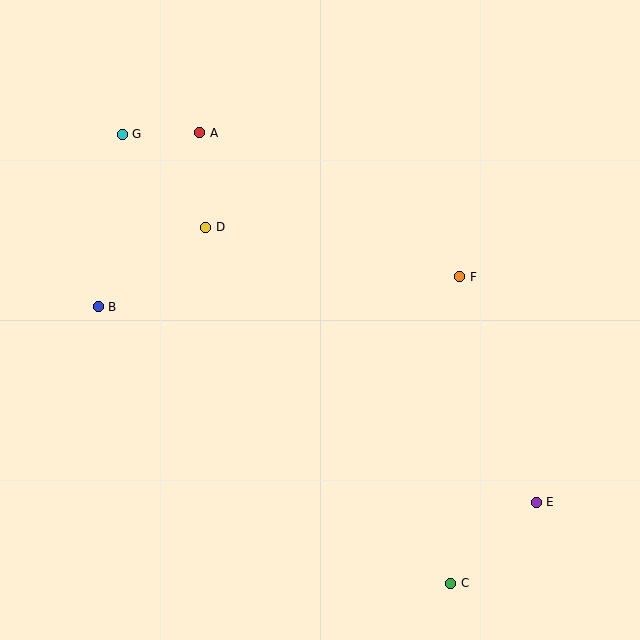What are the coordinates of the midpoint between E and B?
The midpoint between E and B is at (317, 405).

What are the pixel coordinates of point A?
Point A is at (200, 133).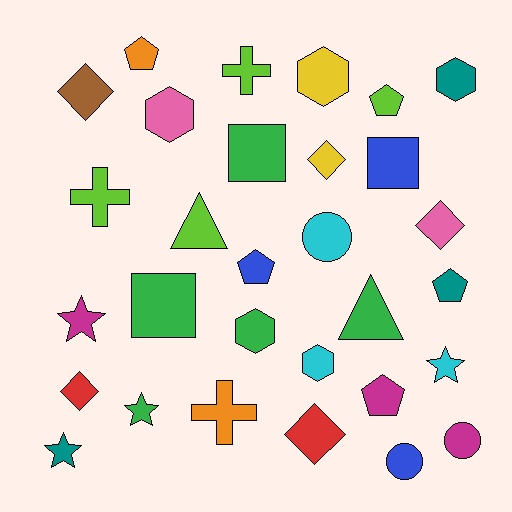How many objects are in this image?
There are 30 objects.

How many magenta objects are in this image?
There are 3 magenta objects.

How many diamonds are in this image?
There are 5 diamonds.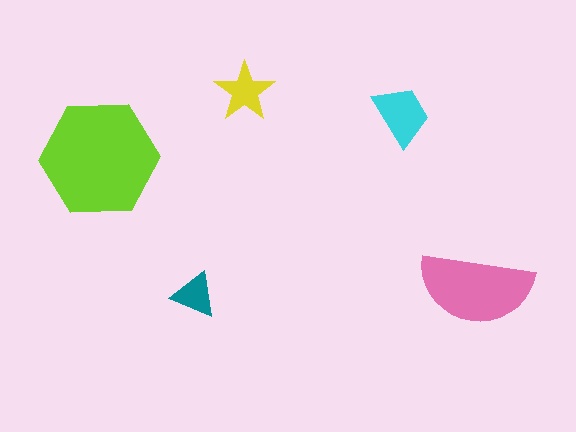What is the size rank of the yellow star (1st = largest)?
4th.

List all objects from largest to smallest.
The lime hexagon, the pink semicircle, the cyan trapezoid, the yellow star, the teal triangle.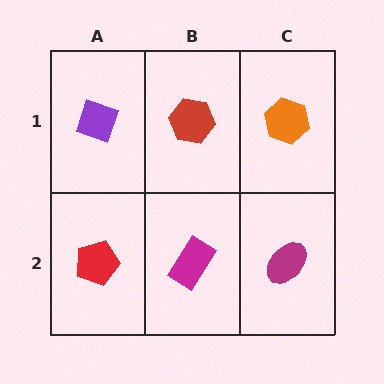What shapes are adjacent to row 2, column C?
An orange hexagon (row 1, column C), a magenta rectangle (row 2, column B).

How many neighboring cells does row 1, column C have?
2.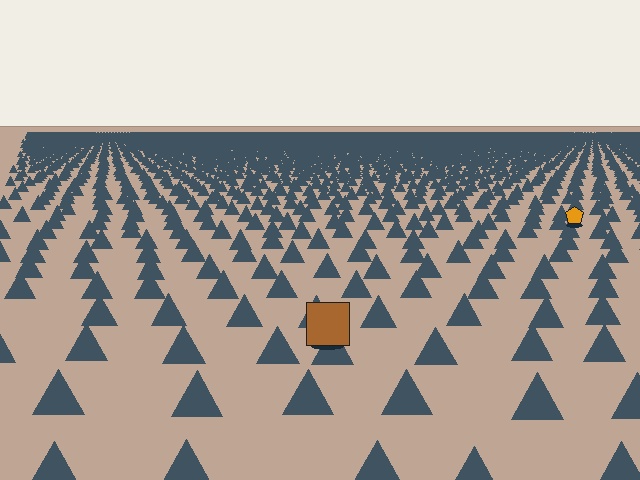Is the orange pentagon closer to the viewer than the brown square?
No. The brown square is closer — you can tell from the texture gradient: the ground texture is coarser near it.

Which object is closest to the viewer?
The brown square is closest. The texture marks near it are larger and more spread out.